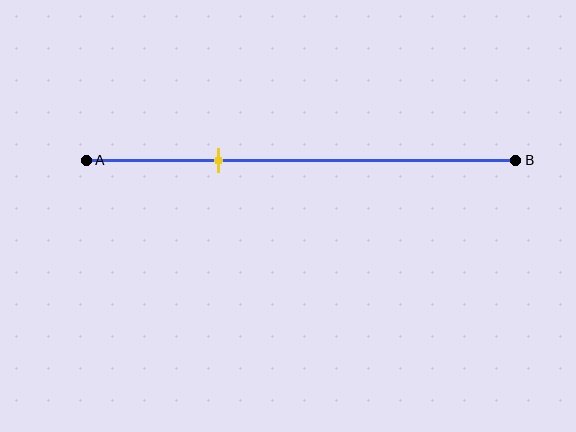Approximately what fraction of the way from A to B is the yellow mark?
The yellow mark is approximately 30% of the way from A to B.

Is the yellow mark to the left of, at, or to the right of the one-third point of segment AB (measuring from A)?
The yellow mark is approximately at the one-third point of segment AB.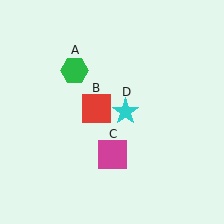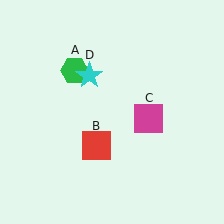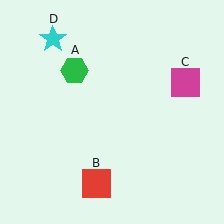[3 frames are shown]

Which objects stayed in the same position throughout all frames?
Green hexagon (object A) remained stationary.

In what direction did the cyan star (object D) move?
The cyan star (object D) moved up and to the left.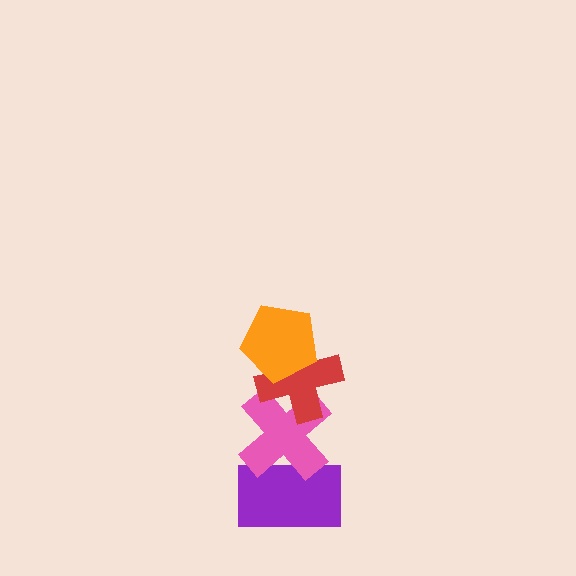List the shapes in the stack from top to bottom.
From top to bottom: the orange pentagon, the red cross, the pink cross, the purple rectangle.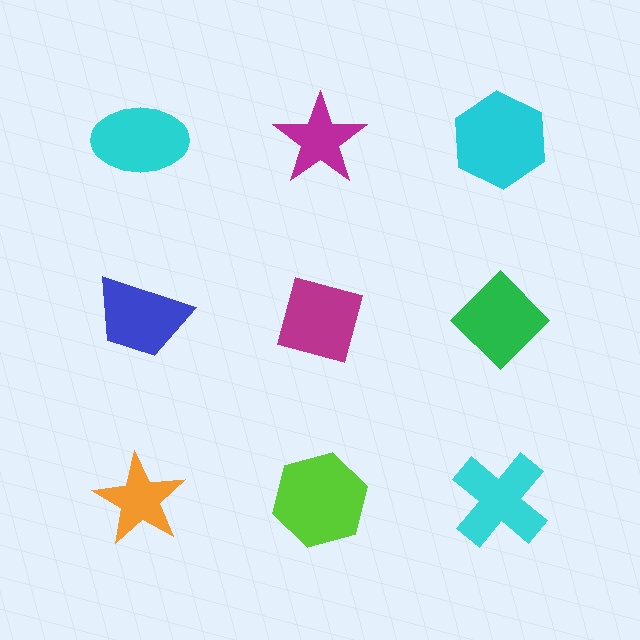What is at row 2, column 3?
A green diamond.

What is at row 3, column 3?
A cyan cross.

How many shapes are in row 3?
3 shapes.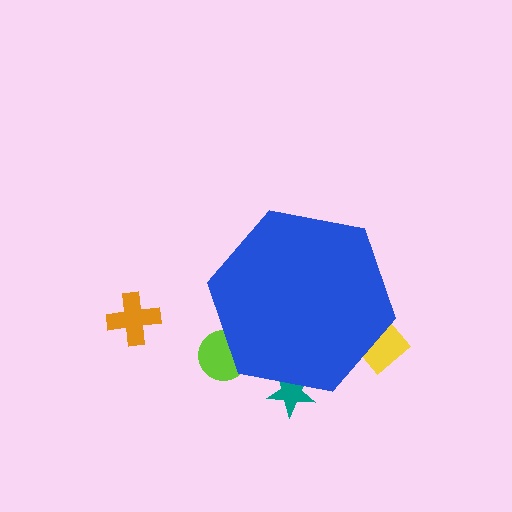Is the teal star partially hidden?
Yes, the teal star is partially hidden behind the blue hexagon.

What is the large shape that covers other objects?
A blue hexagon.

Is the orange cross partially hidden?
No, the orange cross is fully visible.